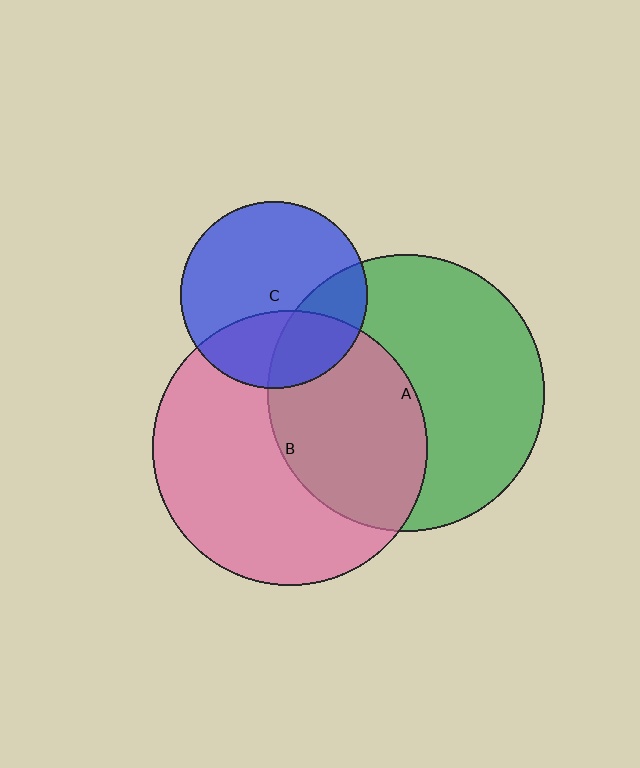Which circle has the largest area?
Circle A (green).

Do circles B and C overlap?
Yes.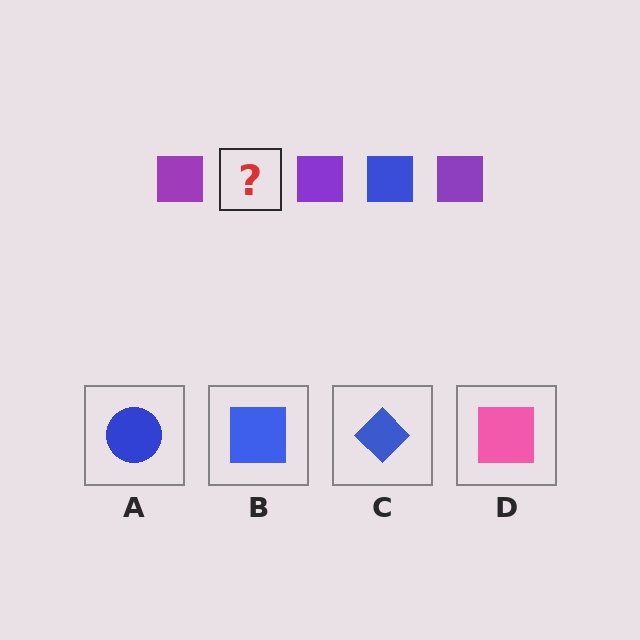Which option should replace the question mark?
Option B.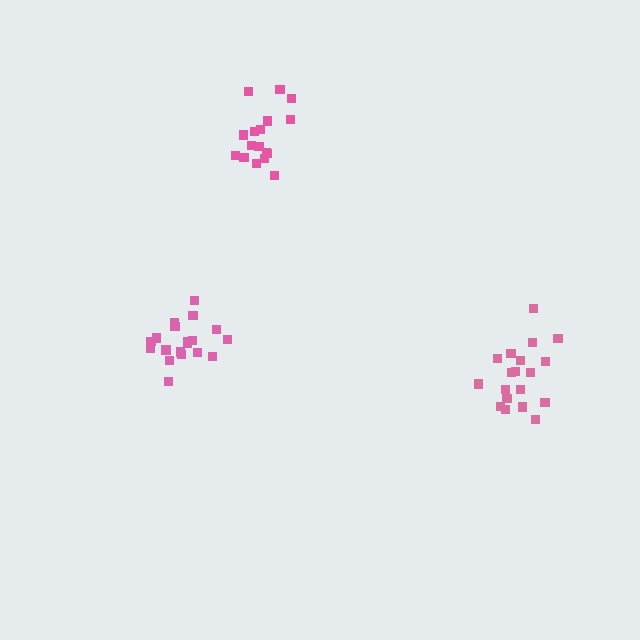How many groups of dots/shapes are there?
There are 3 groups.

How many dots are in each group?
Group 1: 19 dots, Group 2: 17 dots, Group 3: 19 dots (55 total).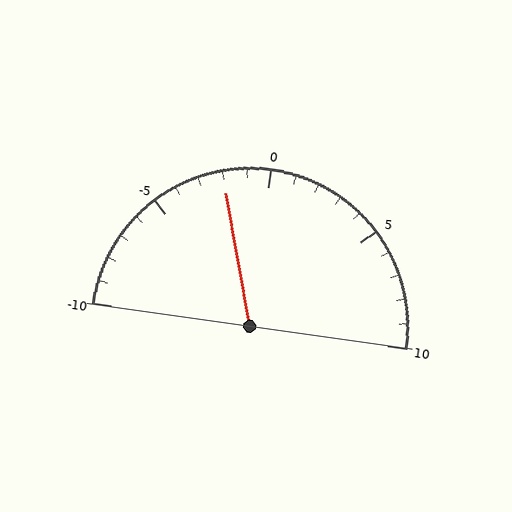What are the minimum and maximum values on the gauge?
The gauge ranges from -10 to 10.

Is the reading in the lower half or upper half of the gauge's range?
The reading is in the lower half of the range (-10 to 10).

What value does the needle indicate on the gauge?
The needle indicates approximately -2.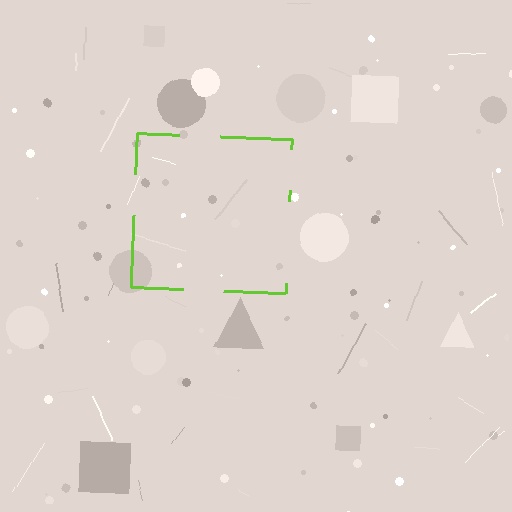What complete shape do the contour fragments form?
The contour fragments form a square.